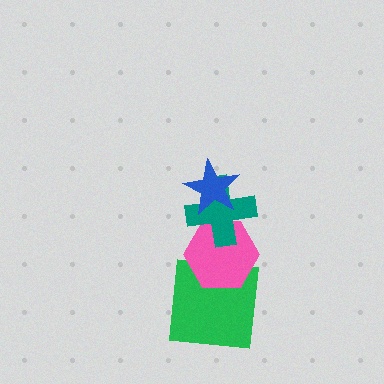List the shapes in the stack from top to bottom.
From top to bottom: the blue star, the teal cross, the pink hexagon, the green square.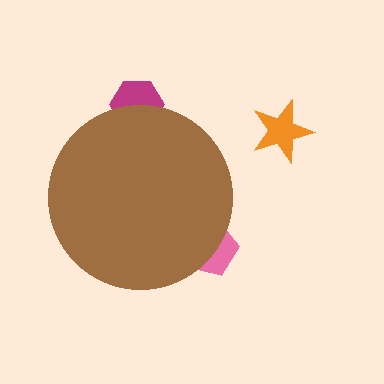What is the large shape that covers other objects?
A brown circle.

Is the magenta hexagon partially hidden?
Yes, the magenta hexagon is partially hidden behind the brown circle.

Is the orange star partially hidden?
No, the orange star is fully visible.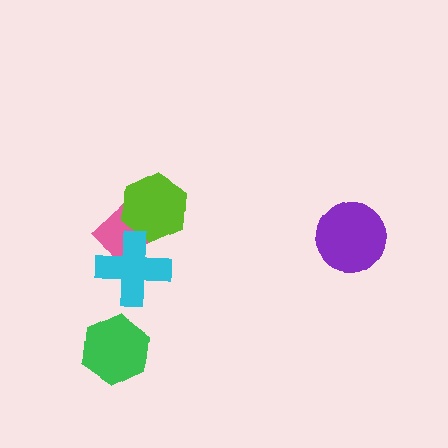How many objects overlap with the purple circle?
0 objects overlap with the purple circle.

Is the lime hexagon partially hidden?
Yes, it is partially covered by another shape.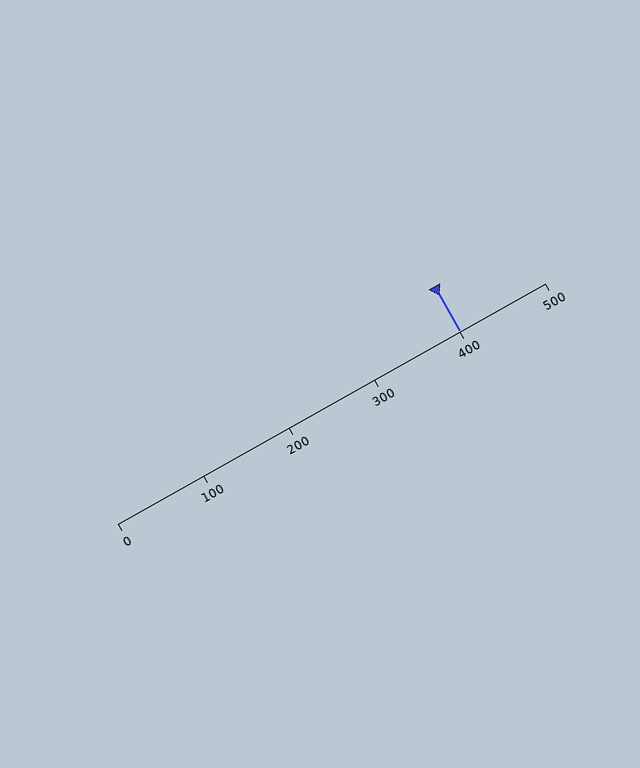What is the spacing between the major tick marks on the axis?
The major ticks are spaced 100 apart.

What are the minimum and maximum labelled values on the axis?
The axis runs from 0 to 500.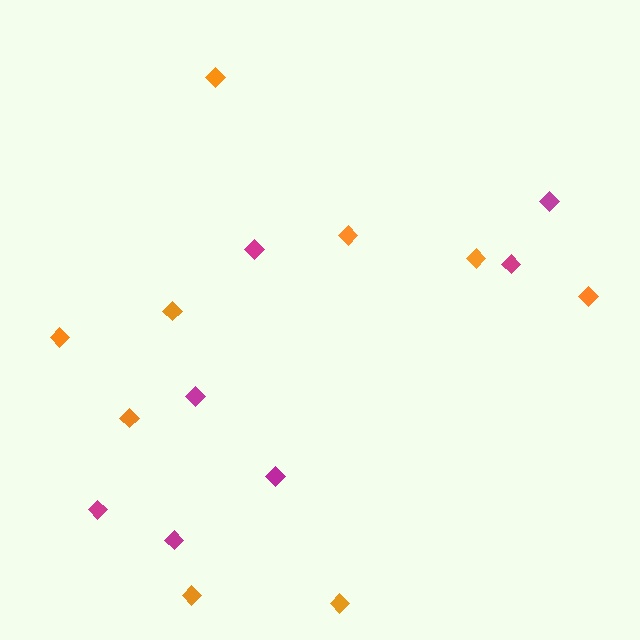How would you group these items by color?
There are 2 groups: one group of orange diamonds (9) and one group of magenta diamonds (7).